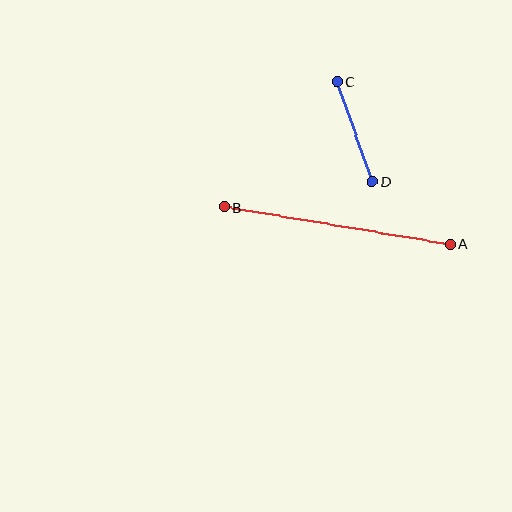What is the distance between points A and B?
The distance is approximately 229 pixels.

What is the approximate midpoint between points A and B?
The midpoint is at approximately (338, 226) pixels.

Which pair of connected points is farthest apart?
Points A and B are farthest apart.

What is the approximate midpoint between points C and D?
The midpoint is at approximately (355, 132) pixels.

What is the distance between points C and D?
The distance is approximately 107 pixels.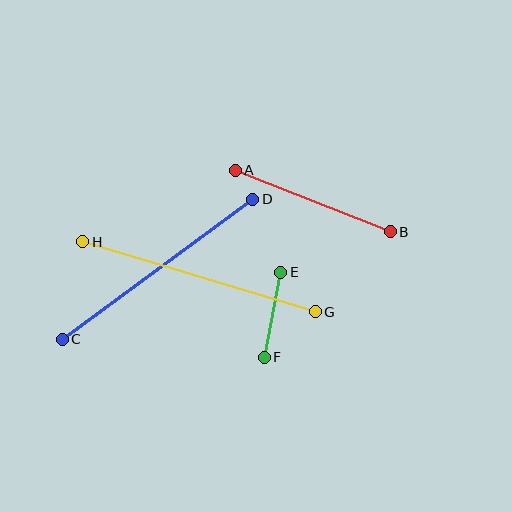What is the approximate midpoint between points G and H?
The midpoint is at approximately (199, 277) pixels.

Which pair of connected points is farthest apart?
Points G and H are farthest apart.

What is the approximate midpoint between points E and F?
The midpoint is at approximately (273, 315) pixels.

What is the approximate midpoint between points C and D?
The midpoint is at approximately (158, 269) pixels.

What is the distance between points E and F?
The distance is approximately 87 pixels.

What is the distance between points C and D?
The distance is approximately 237 pixels.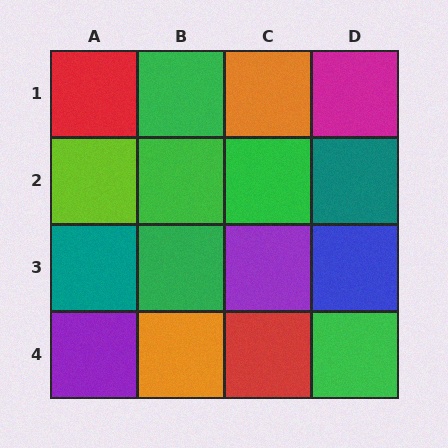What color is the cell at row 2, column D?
Teal.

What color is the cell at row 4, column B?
Orange.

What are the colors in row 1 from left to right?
Red, green, orange, magenta.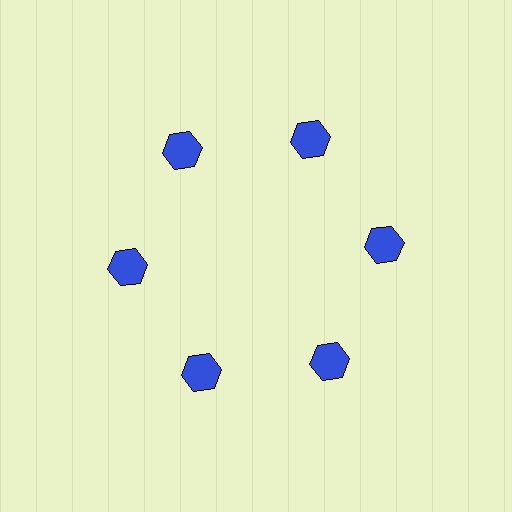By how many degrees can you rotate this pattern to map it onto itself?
The pattern maps onto itself every 60 degrees of rotation.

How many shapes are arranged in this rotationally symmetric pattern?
There are 6 shapes, arranged in 6 groups of 1.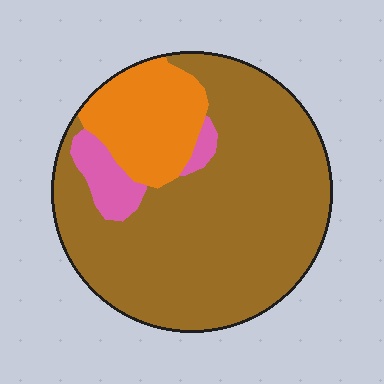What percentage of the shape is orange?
Orange covers about 20% of the shape.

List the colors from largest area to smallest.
From largest to smallest: brown, orange, pink.